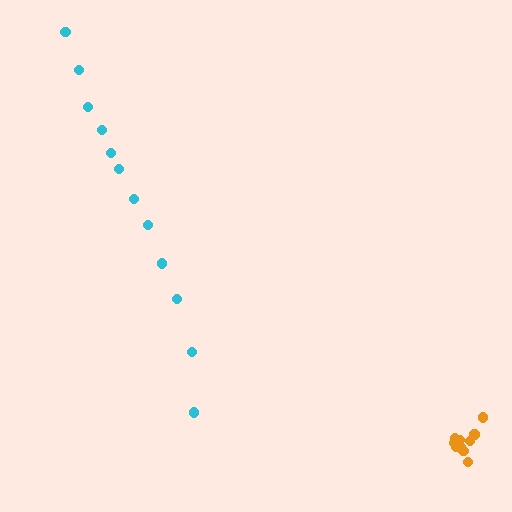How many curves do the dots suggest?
There are 2 distinct paths.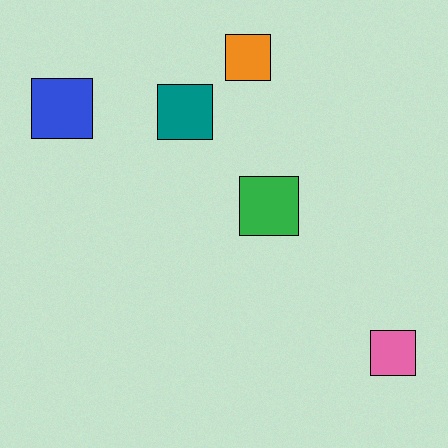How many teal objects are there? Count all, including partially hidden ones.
There is 1 teal object.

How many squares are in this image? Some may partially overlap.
There are 5 squares.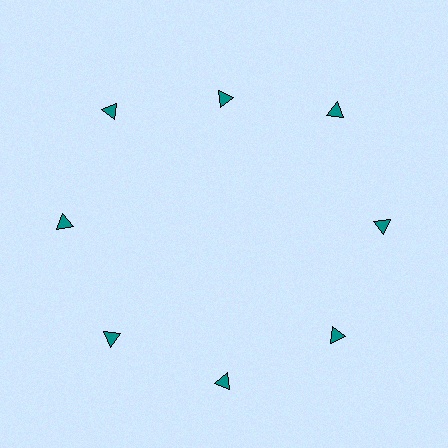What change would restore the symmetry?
The symmetry would be restored by moving it outward, back onto the ring so that all 8 triangles sit at equal angles and equal distance from the center.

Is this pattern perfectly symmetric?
No. The 8 teal triangles are arranged in a ring, but one element near the 12 o'clock position is pulled inward toward the center, breaking the 8-fold rotational symmetry.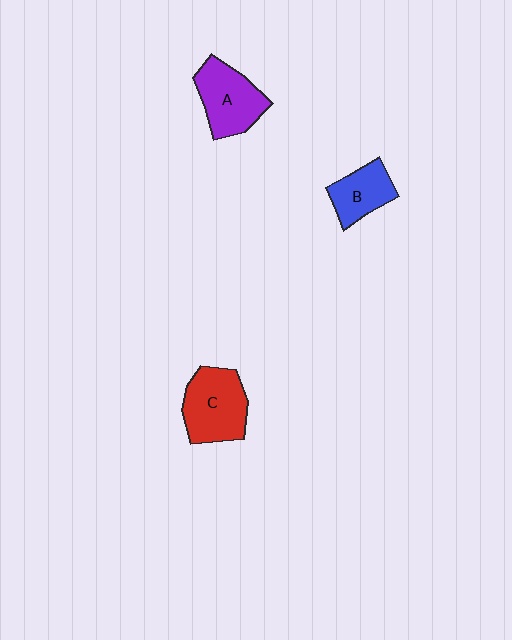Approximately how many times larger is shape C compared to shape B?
Approximately 1.5 times.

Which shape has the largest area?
Shape C (red).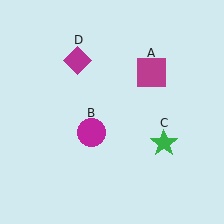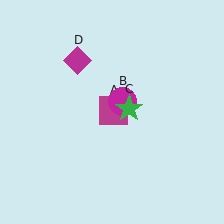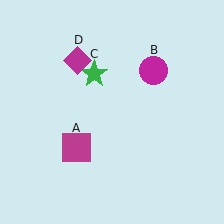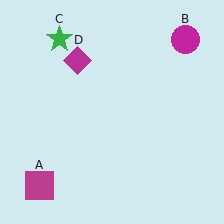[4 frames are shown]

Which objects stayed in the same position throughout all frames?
Magenta diamond (object D) remained stationary.